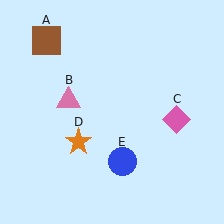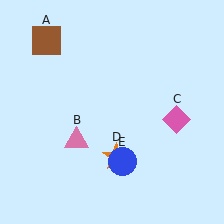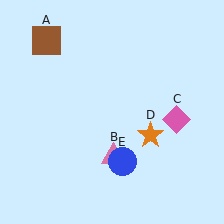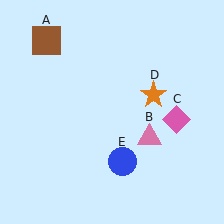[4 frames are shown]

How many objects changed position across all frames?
2 objects changed position: pink triangle (object B), orange star (object D).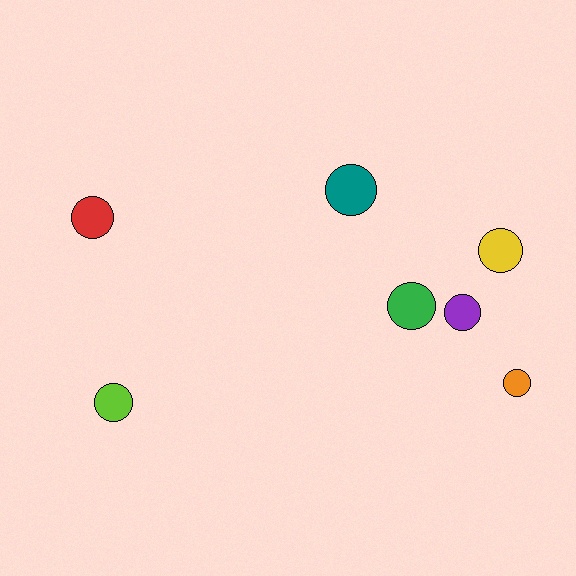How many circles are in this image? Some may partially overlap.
There are 7 circles.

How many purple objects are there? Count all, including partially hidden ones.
There is 1 purple object.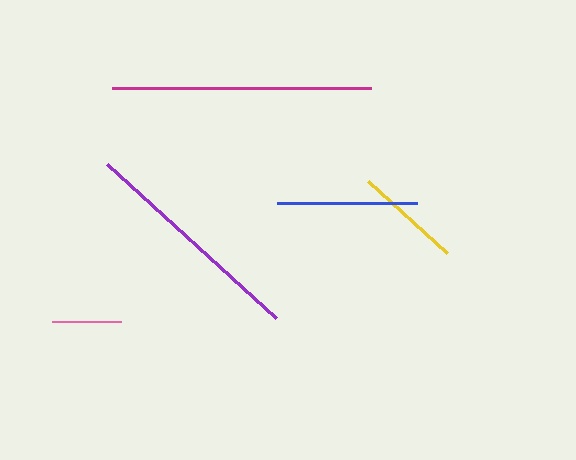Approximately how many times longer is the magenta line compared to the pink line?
The magenta line is approximately 3.8 times the length of the pink line.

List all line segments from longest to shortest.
From longest to shortest: magenta, purple, blue, yellow, pink.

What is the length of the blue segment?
The blue segment is approximately 140 pixels long.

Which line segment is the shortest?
The pink line is the shortest at approximately 69 pixels.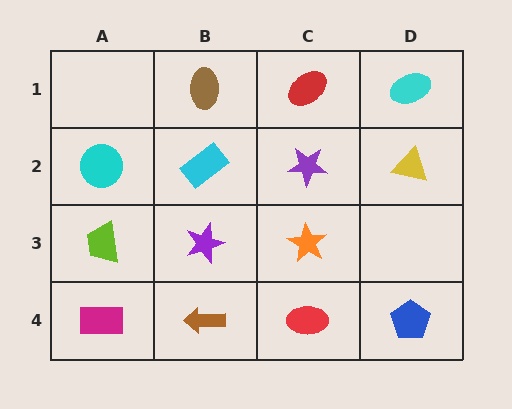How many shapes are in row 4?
4 shapes.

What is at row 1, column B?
A brown ellipse.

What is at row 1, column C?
A red ellipse.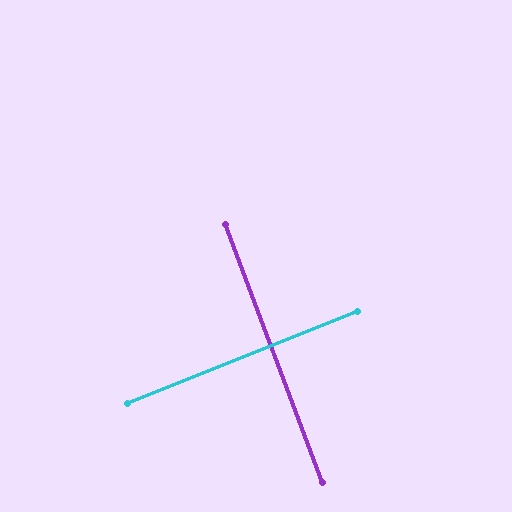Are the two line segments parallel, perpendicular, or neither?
Perpendicular — they meet at approximately 89°.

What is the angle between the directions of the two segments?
Approximately 89 degrees.